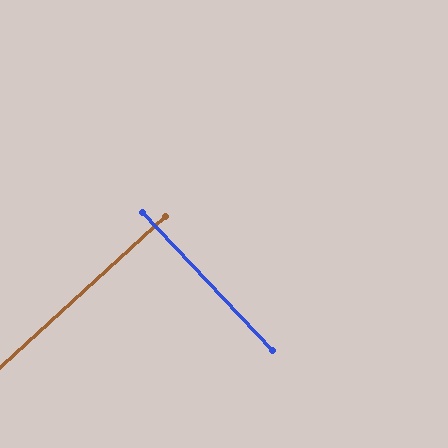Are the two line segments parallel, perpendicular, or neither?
Perpendicular — they meet at approximately 89°.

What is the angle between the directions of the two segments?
Approximately 89 degrees.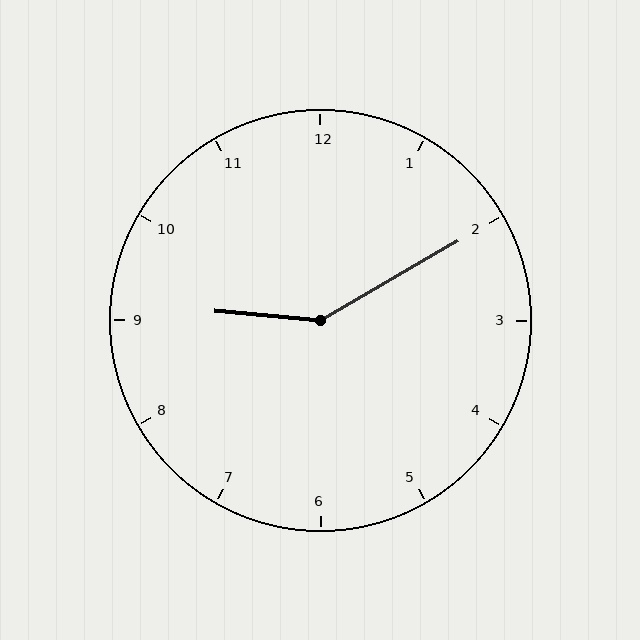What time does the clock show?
9:10.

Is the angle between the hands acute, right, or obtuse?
It is obtuse.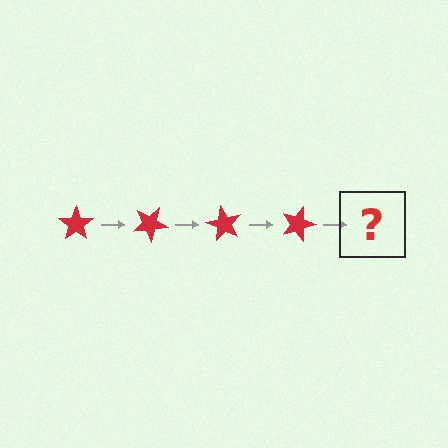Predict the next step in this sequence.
The next step is a red star rotated 120 degrees.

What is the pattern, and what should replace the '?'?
The pattern is that the star rotates 30 degrees each step. The '?' should be a red star rotated 120 degrees.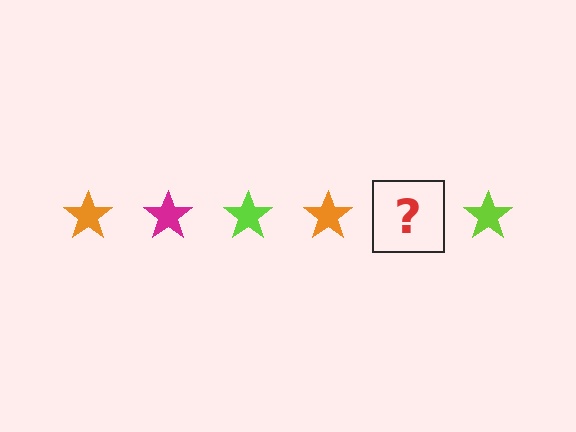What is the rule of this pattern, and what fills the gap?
The rule is that the pattern cycles through orange, magenta, lime stars. The gap should be filled with a magenta star.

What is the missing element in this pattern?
The missing element is a magenta star.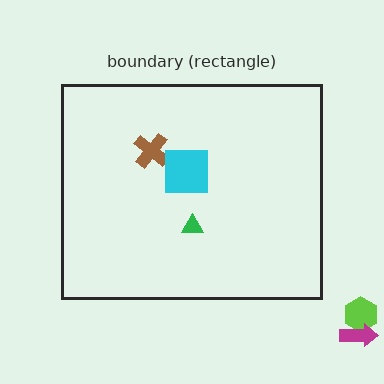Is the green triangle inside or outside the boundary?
Inside.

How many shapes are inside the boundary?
3 inside, 2 outside.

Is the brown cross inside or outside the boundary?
Inside.